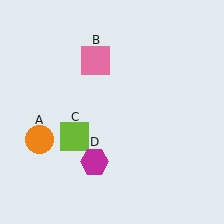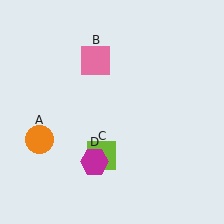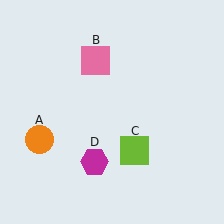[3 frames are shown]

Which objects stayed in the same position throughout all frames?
Orange circle (object A) and pink square (object B) and magenta hexagon (object D) remained stationary.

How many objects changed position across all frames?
1 object changed position: lime square (object C).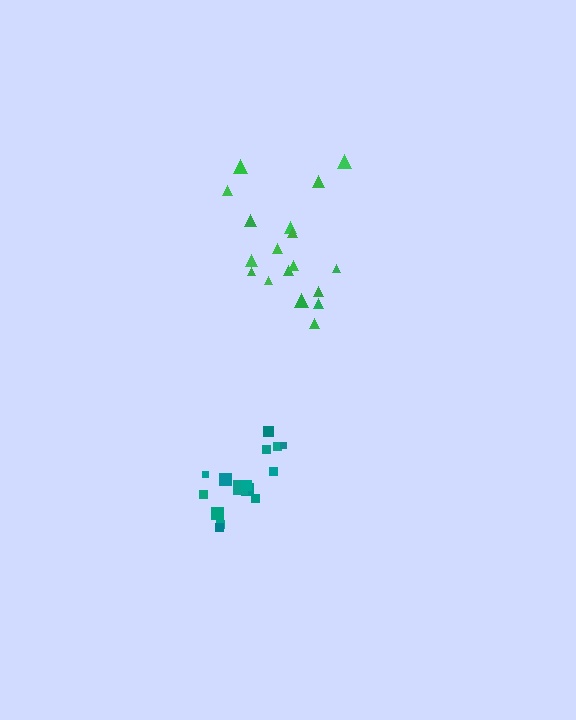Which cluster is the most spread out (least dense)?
Green.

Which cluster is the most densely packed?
Teal.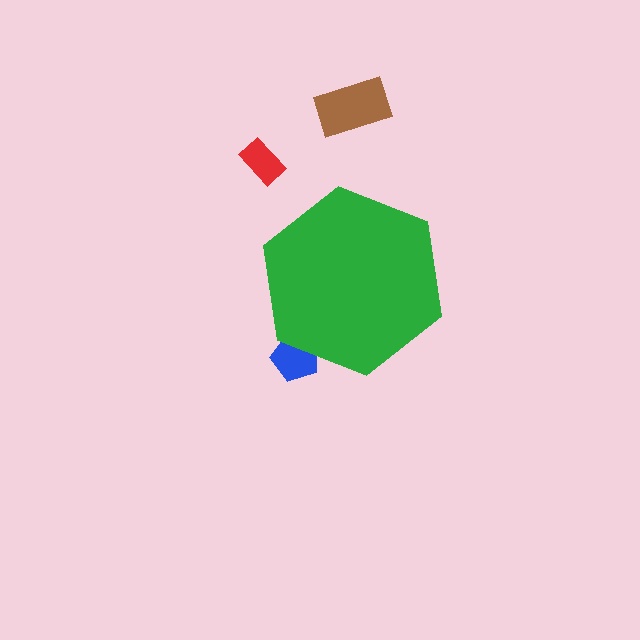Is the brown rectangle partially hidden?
No, the brown rectangle is fully visible.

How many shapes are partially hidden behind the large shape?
1 shape is partially hidden.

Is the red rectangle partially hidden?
No, the red rectangle is fully visible.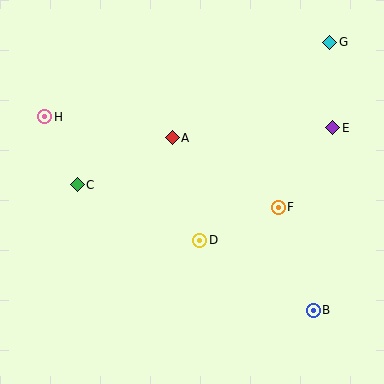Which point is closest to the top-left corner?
Point H is closest to the top-left corner.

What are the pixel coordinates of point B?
Point B is at (313, 310).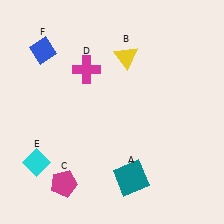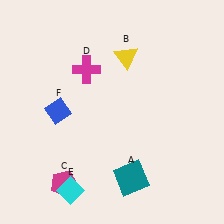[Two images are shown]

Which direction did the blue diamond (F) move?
The blue diamond (F) moved down.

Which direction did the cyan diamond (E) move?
The cyan diamond (E) moved right.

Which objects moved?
The objects that moved are: the cyan diamond (E), the blue diamond (F).